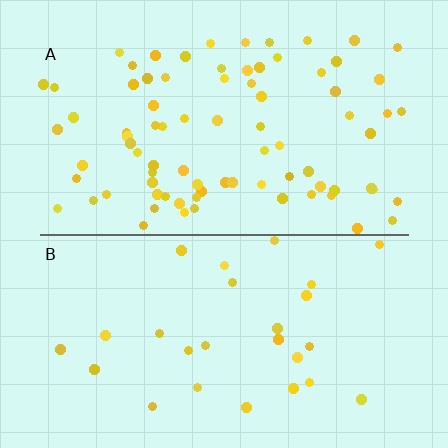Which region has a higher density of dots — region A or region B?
A (the top).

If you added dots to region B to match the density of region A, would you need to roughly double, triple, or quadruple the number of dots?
Approximately triple.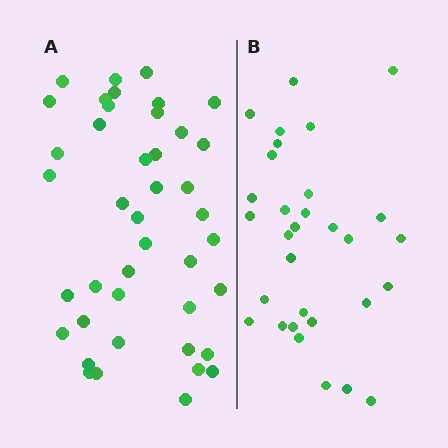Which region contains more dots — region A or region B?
Region A (the left region) has more dots.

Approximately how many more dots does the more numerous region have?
Region A has roughly 12 or so more dots than region B.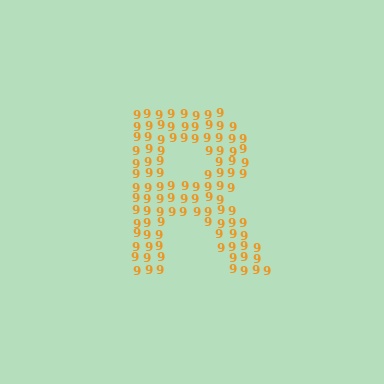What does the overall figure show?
The overall figure shows the letter R.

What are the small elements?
The small elements are digit 9's.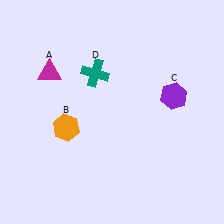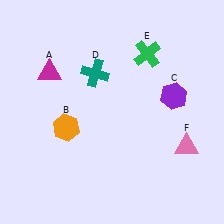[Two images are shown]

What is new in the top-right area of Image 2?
A green cross (E) was added in the top-right area of Image 2.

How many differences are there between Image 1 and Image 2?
There are 2 differences between the two images.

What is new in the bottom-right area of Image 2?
A pink triangle (F) was added in the bottom-right area of Image 2.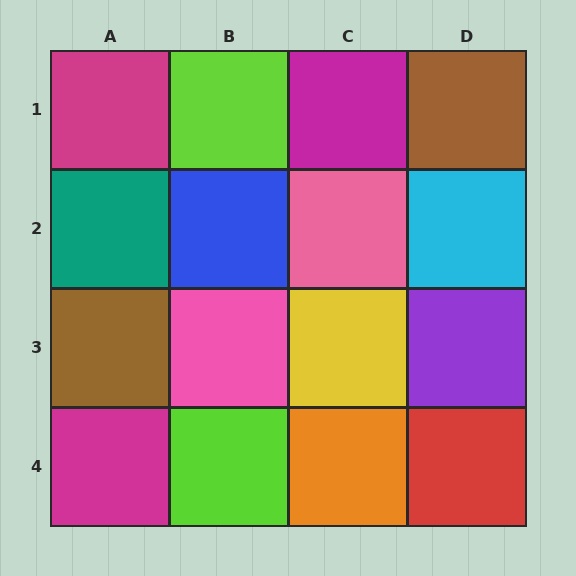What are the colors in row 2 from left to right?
Teal, blue, pink, cyan.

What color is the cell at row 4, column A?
Magenta.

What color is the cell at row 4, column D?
Red.